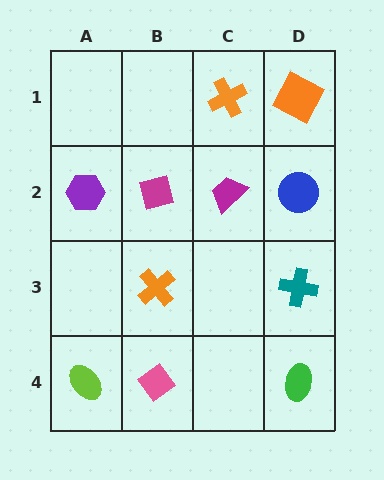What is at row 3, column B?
An orange cross.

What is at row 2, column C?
A magenta trapezoid.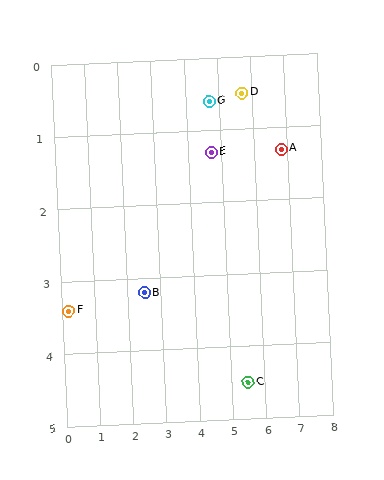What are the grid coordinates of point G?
Point G is at approximately (4.7, 0.6).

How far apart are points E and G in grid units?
Points E and G are about 0.7 grid units apart.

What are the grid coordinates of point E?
Point E is at approximately (4.7, 1.3).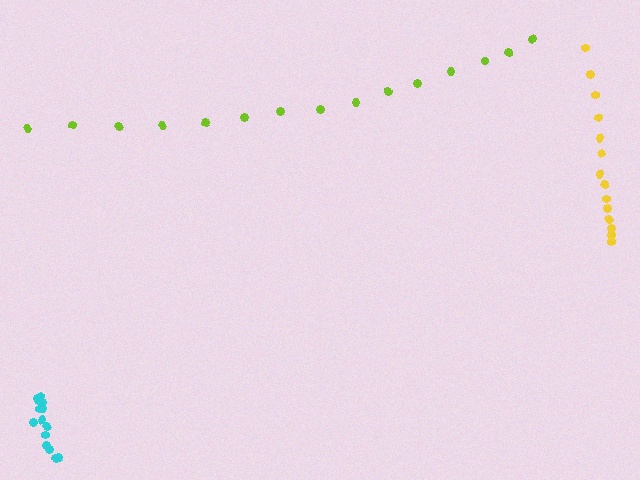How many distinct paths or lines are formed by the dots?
There are 3 distinct paths.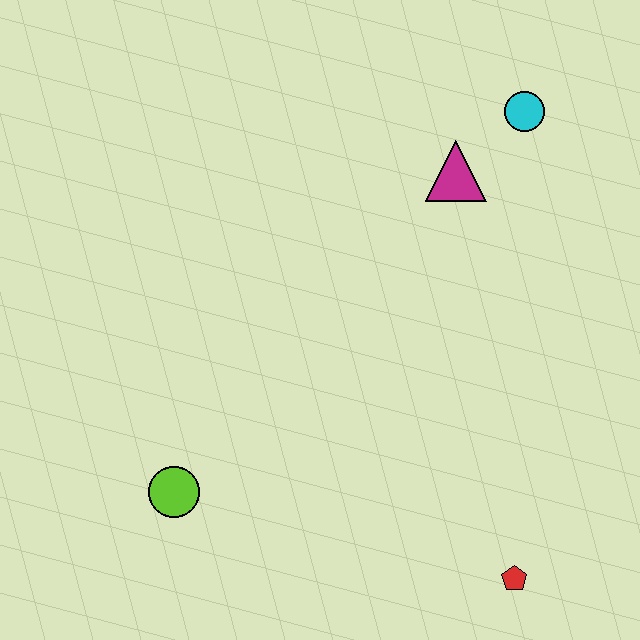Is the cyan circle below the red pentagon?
No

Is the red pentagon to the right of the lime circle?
Yes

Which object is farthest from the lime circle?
The cyan circle is farthest from the lime circle.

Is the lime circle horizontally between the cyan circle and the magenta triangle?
No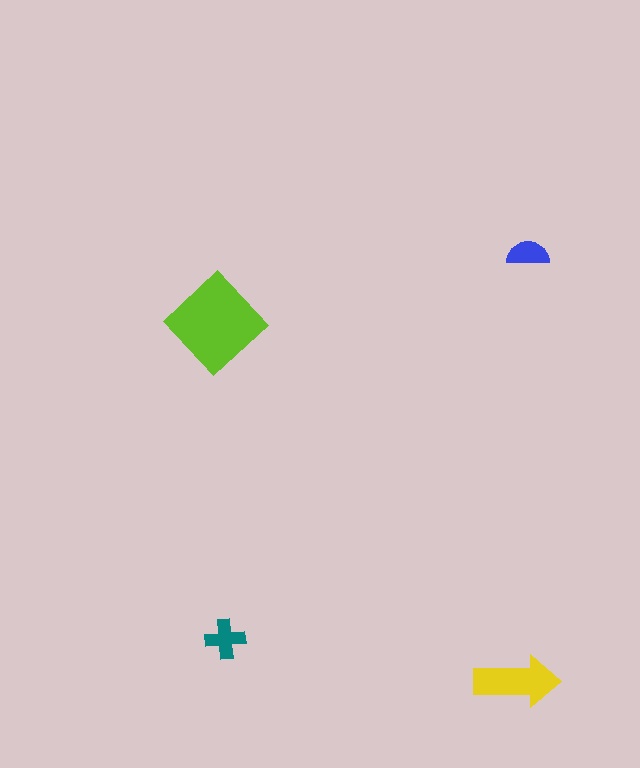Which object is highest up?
The blue semicircle is topmost.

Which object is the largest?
The lime diamond.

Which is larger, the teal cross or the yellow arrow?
The yellow arrow.